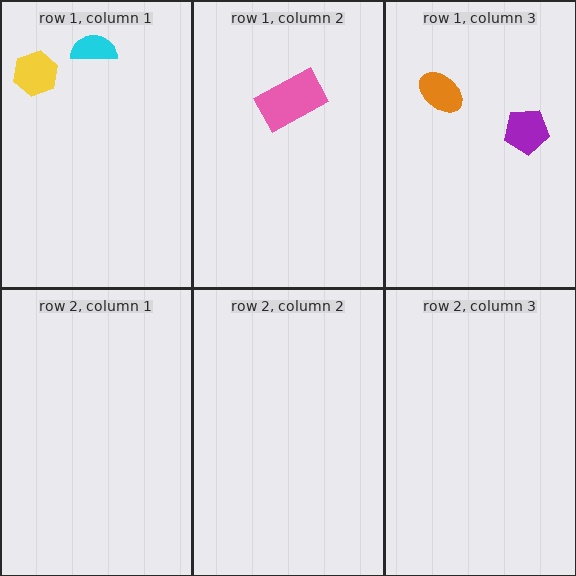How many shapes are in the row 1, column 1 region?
2.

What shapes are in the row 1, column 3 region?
The purple pentagon, the orange ellipse.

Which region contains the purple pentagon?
The row 1, column 3 region.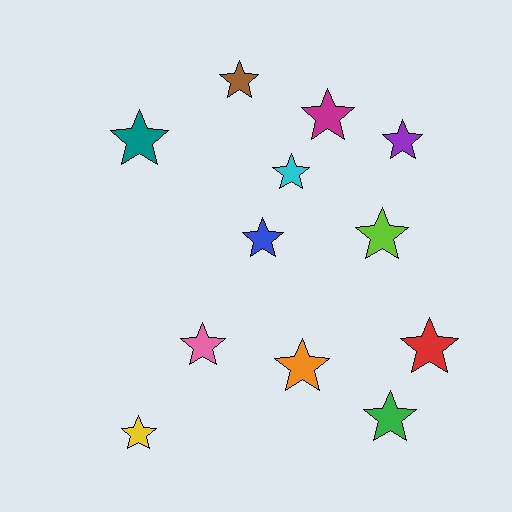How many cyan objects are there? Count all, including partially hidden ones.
There is 1 cyan object.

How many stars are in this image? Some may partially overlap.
There are 12 stars.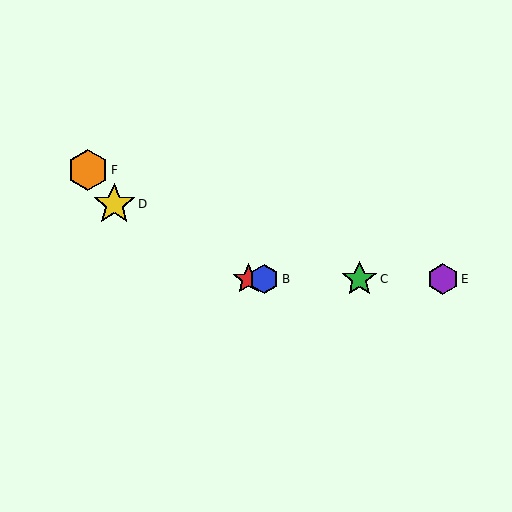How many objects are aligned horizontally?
4 objects (A, B, C, E) are aligned horizontally.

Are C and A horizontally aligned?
Yes, both are at y≈279.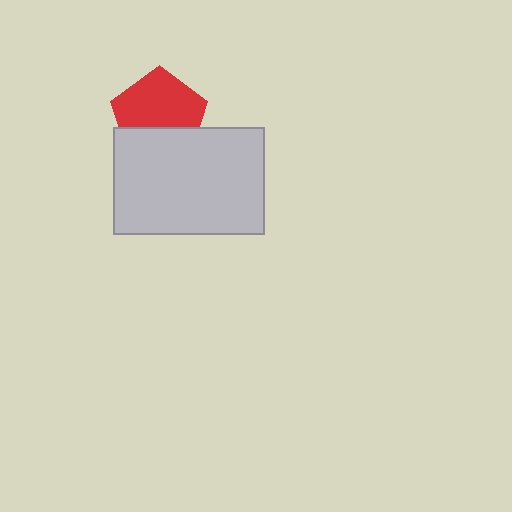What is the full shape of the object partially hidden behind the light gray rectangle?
The partially hidden object is a red pentagon.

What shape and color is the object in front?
The object in front is a light gray rectangle.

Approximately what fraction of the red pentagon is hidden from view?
Roughly 35% of the red pentagon is hidden behind the light gray rectangle.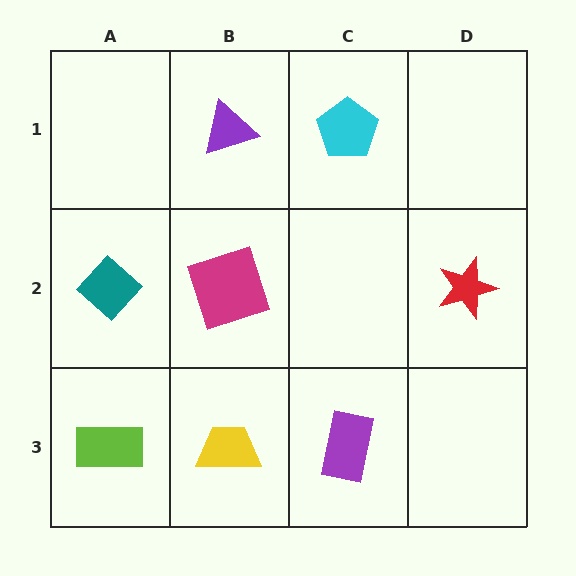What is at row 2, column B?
A magenta square.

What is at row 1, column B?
A purple triangle.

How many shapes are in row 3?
3 shapes.